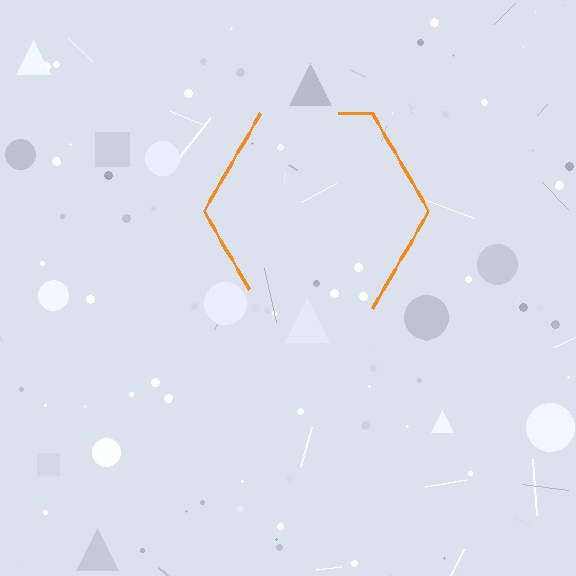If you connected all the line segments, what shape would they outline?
They would outline a hexagon.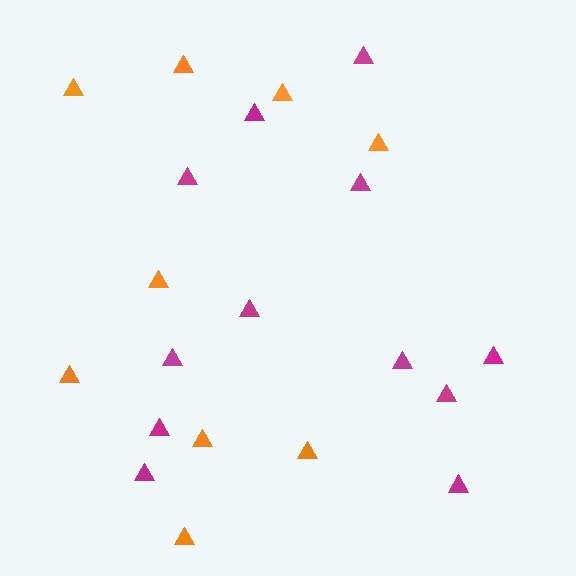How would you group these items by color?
There are 2 groups: one group of magenta triangles (12) and one group of orange triangles (9).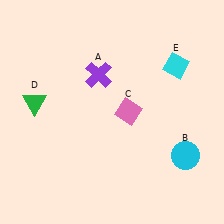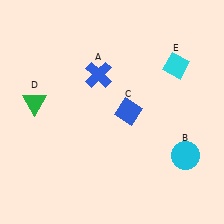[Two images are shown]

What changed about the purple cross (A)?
In Image 1, A is purple. In Image 2, it changed to blue.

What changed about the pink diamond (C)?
In Image 1, C is pink. In Image 2, it changed to blue.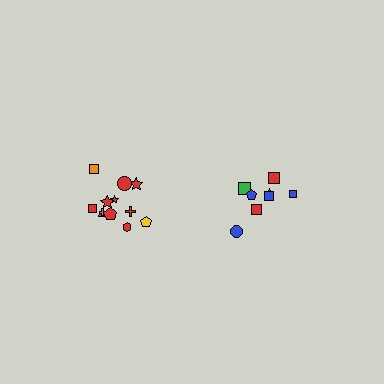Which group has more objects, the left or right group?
The left group.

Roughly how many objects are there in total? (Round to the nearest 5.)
Roughly 20 objects in total.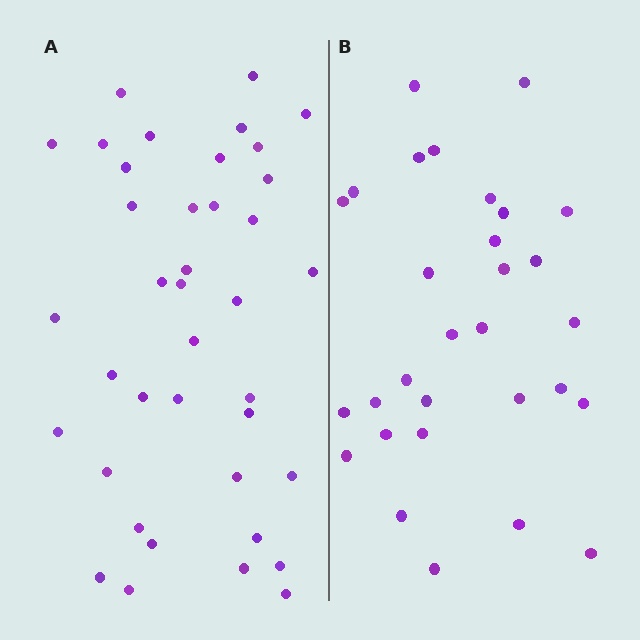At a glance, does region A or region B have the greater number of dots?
Region A (the left region) has more dots.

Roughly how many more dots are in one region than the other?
Region A has roughly 8 or so more dots than region B.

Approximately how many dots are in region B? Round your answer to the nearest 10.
About 30 dots.